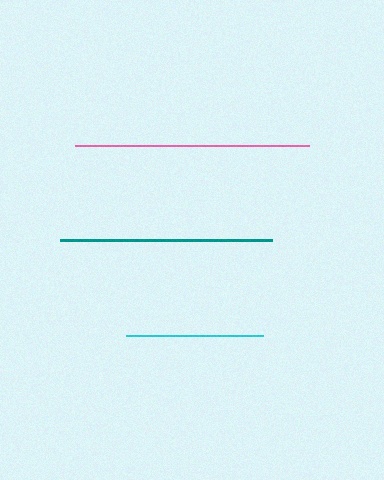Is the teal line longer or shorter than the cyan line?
The teal line is longer than the cyan line.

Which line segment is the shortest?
The cyan line is the shortest at approximately 138 pixels.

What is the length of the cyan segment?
The cyan segment is approximately 138 pixels long.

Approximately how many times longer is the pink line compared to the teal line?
The pink line is approximately 1.1 times the length of the teal line.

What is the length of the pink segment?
The pink segment is approximately 234 pixels long.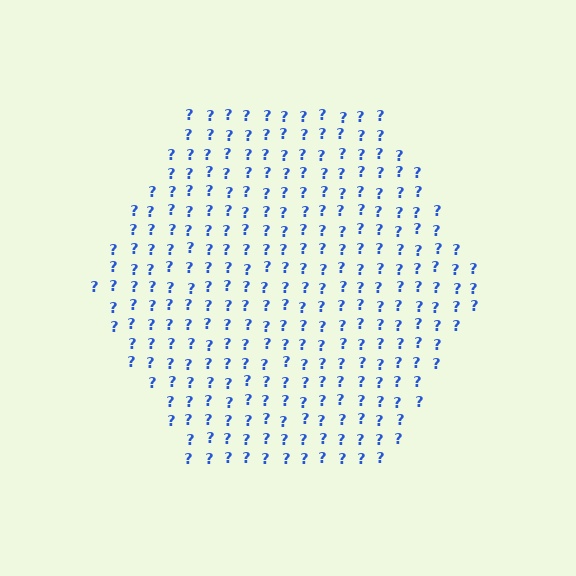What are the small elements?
The small elements are question marks.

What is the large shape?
The large shape is a hexagon.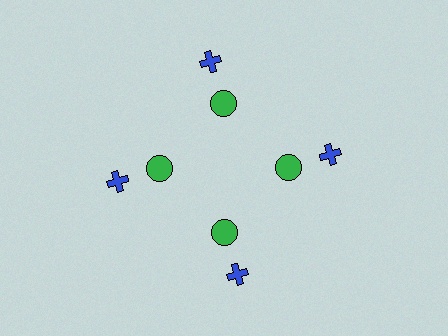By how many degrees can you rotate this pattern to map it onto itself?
The pattern maps onto itself every 90 degrees of rotation.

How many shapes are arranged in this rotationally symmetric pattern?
There are 8 shapes, arranged in 4 groups of 2.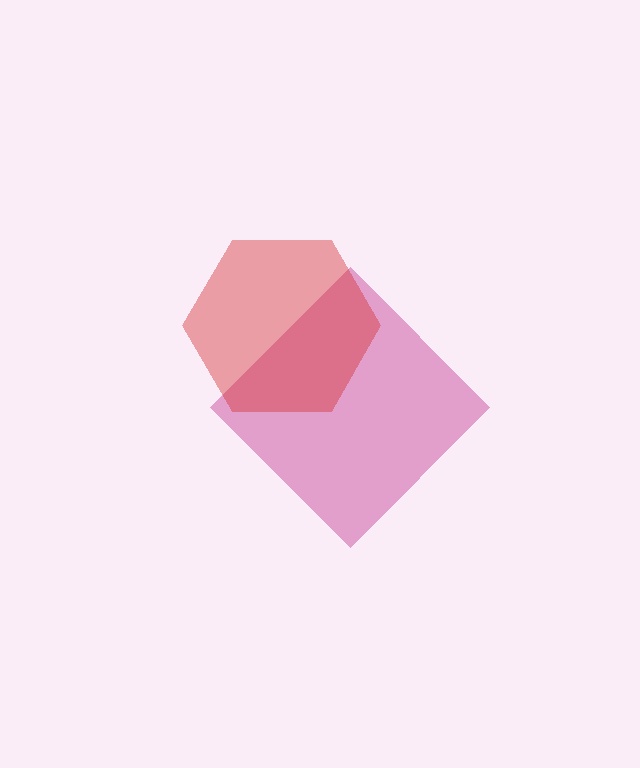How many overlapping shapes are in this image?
There are 2 overlapping shapes in the image.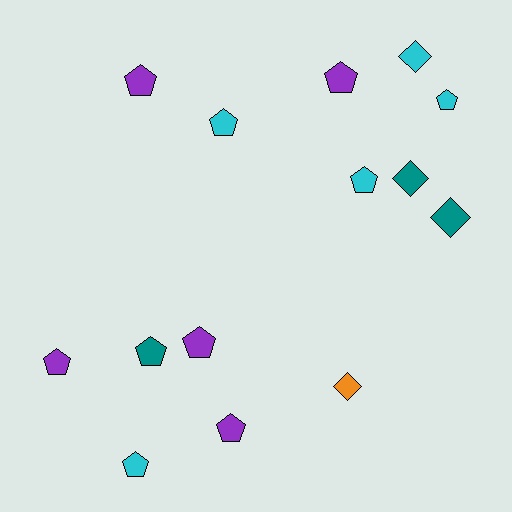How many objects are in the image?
There are 14 objects.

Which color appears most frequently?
Purple, with 5 objects.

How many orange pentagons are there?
There are no orange pentagons.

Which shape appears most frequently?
Pentagon, with 10 objects.